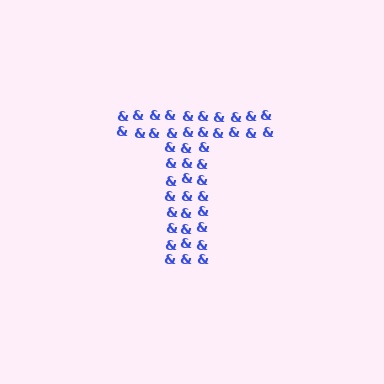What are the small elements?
The small elements are ampersands.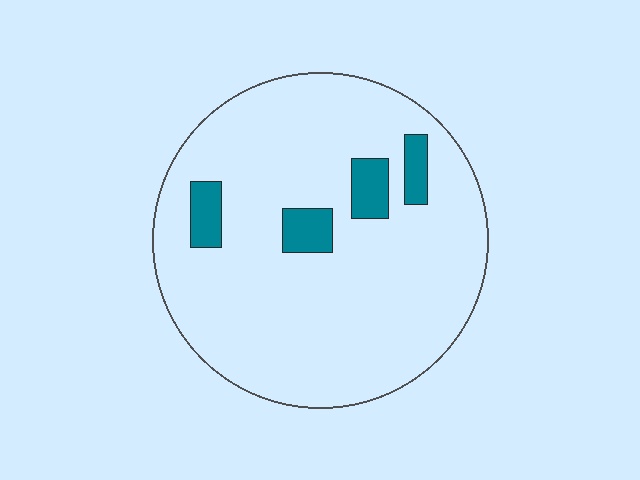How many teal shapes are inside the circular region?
4.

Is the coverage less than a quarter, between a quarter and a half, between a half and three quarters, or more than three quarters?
Less than a quarter.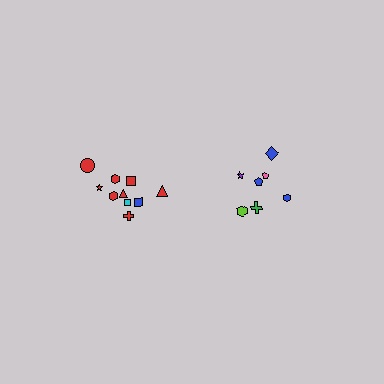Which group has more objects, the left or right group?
The left group.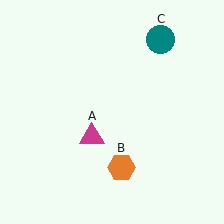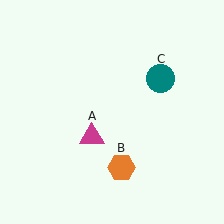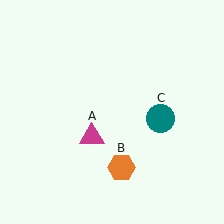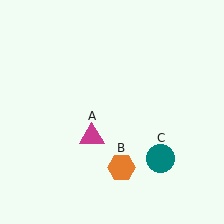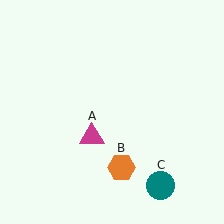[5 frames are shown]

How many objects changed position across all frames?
1 object changed position: teal circle (object C).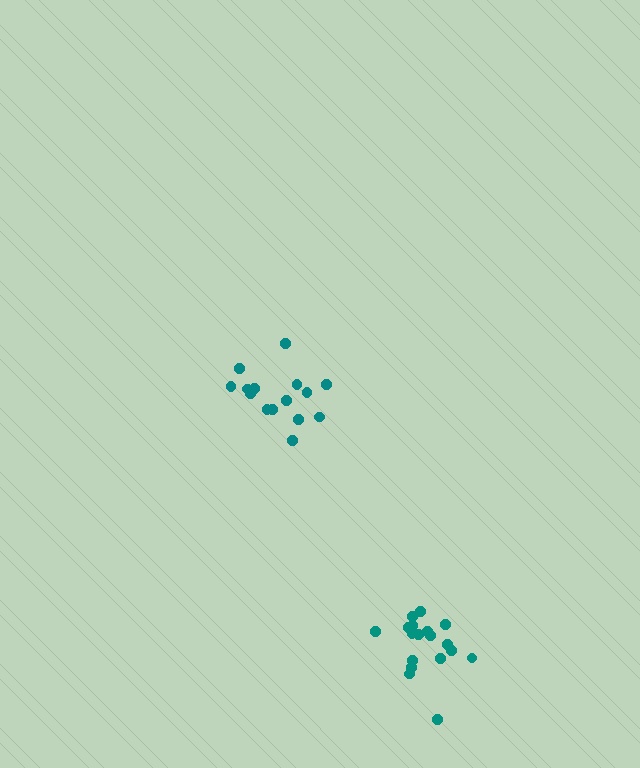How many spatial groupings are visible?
There are 2 spatial groupings.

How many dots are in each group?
Group 1: 16 dots, Group 2: 18 dots (34 total).